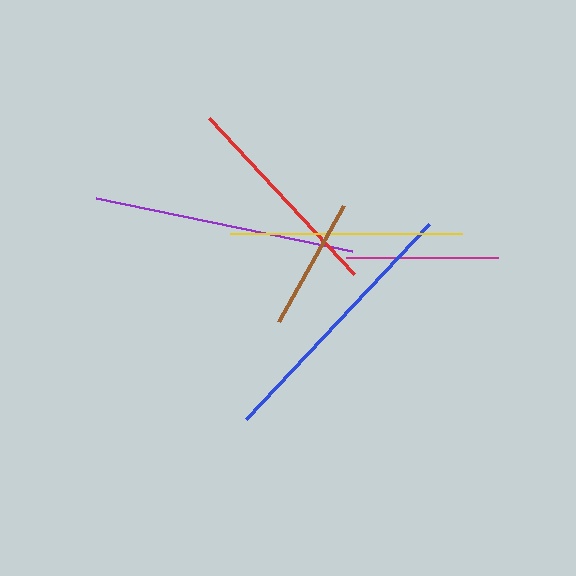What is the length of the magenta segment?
The magenta segment is approximately 152 pixels long.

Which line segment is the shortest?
The brown line is the shortest at approximately 133 pixels.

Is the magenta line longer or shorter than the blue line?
The blue line is longer than the magenta line.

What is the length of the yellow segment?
The yellow segment is approximately 231 pixels long.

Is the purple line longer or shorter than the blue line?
The blue line is longer than the purple line.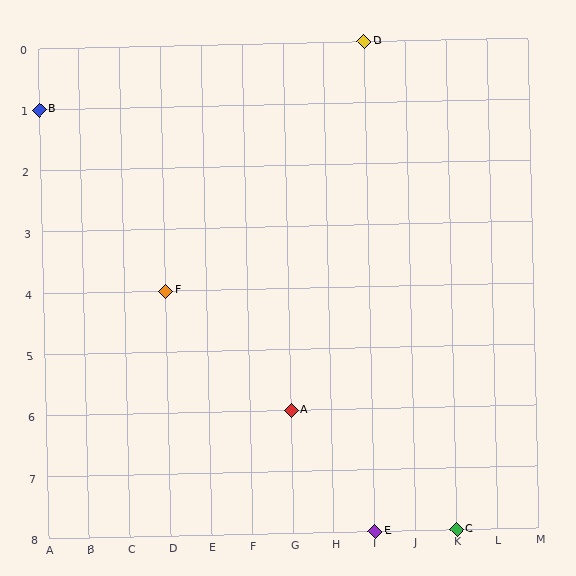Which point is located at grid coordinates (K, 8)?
Point C is at (K, 8).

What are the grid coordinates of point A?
Point A is at grid coordinates (G, 6).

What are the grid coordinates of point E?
Point E is at grid coordinates (I, 8).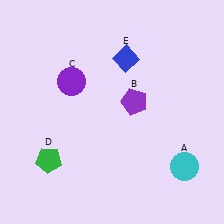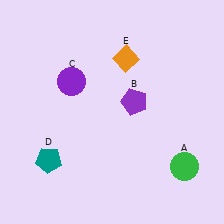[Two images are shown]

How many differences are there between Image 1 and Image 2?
There are 3 differences between the two images.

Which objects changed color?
A changed from cyan to green. D changed from green to teal. E changed from blue to orange.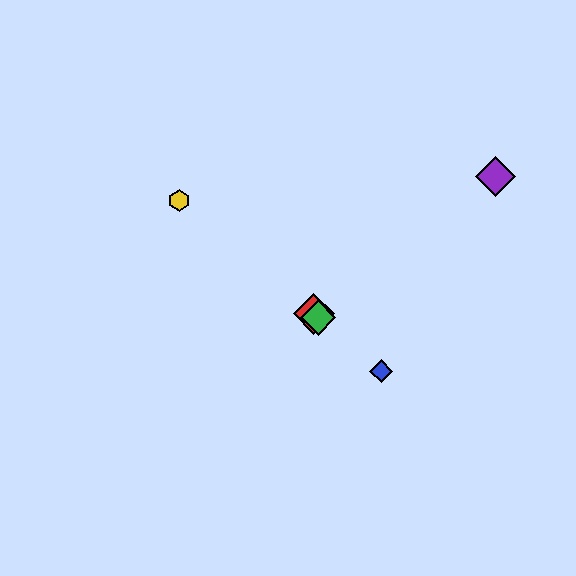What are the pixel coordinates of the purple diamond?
The purple diamond is at (495, 176).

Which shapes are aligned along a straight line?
The red diamond, the blue diamond, the green diamond, the yellow hexagon are aligned along a straight line.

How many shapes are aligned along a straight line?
4 shapes (the red diamond, the blue diamond, the green diamond, the yellow hexagon) are aligned along a straight line.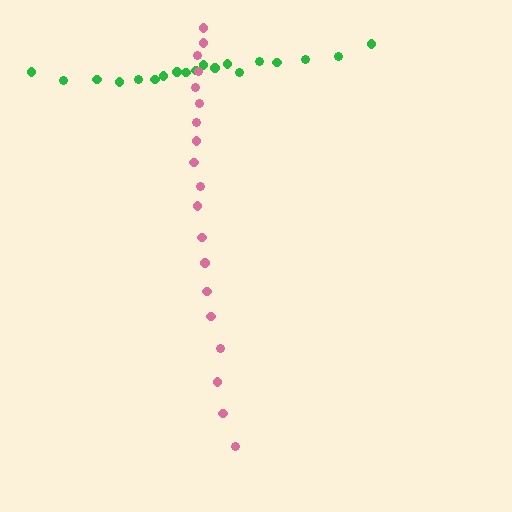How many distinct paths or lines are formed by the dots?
There are 2 distinct paths.